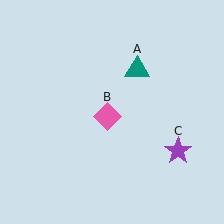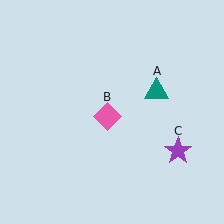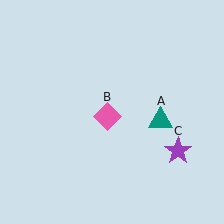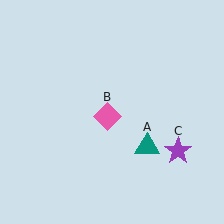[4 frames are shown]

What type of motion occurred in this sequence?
The teal triangle (object A) rotated clockwise around the center of the scene.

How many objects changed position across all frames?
1 object changed position: teal triangle (object A).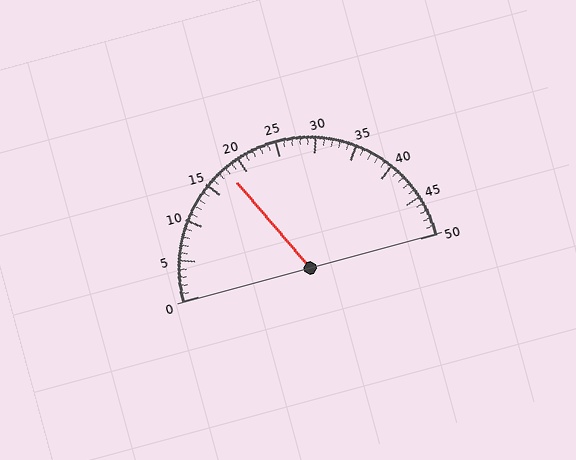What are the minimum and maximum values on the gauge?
The gauge ranges from 0 to 50.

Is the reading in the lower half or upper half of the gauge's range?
The reading is in the lower half of the range (0 to 50).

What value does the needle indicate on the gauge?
The needle indicates approximately 18.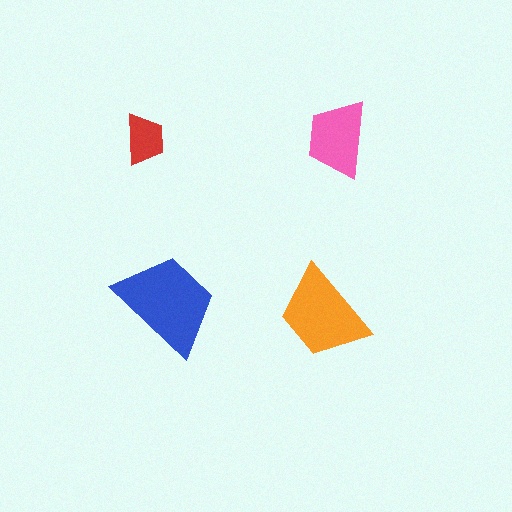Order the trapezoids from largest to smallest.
the blue one, the orange one, the pink one, the red one.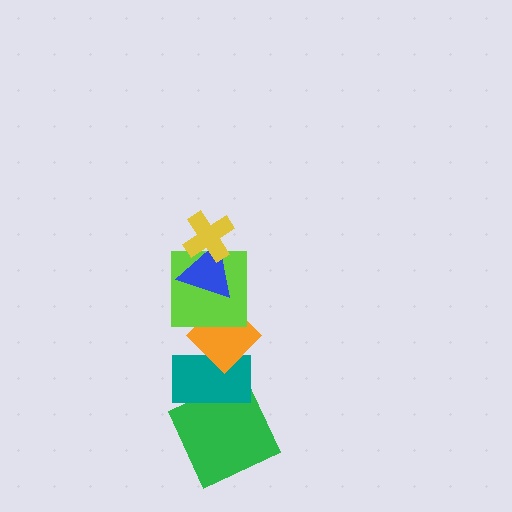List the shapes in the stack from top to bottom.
From top to bottom: the yellow cross, the blue triangle, the lime square, the orange diamond, the teal rectangle, the green square.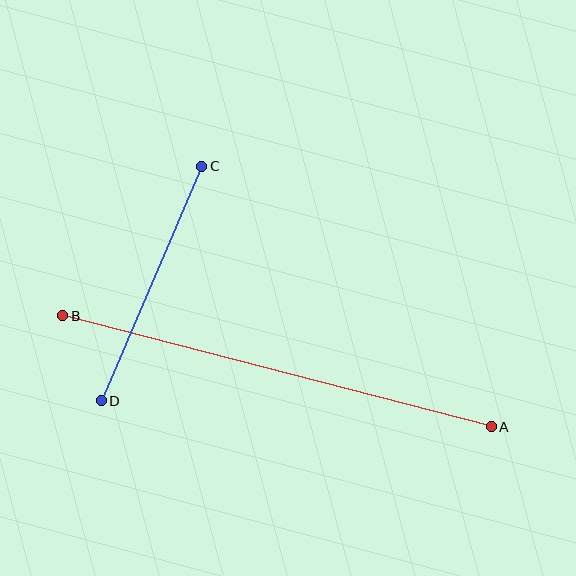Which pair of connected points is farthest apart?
Points A and B are farthest apart.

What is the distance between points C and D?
The distance is approximately 255 pixels.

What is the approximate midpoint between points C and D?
The midpoint is at approximately (151, 284) pixels.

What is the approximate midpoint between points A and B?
The midpoint is at approximately (277, 371) pixels.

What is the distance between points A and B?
The distance is approximately 442 pixels.